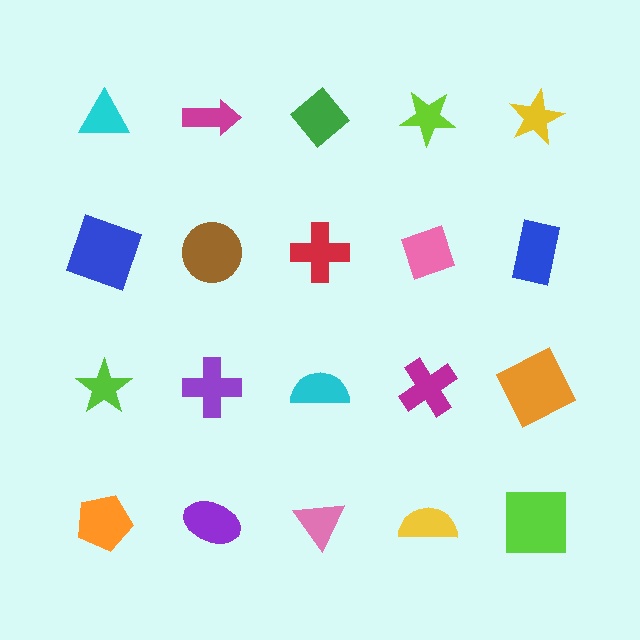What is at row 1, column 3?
A green diamond.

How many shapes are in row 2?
5 shapes.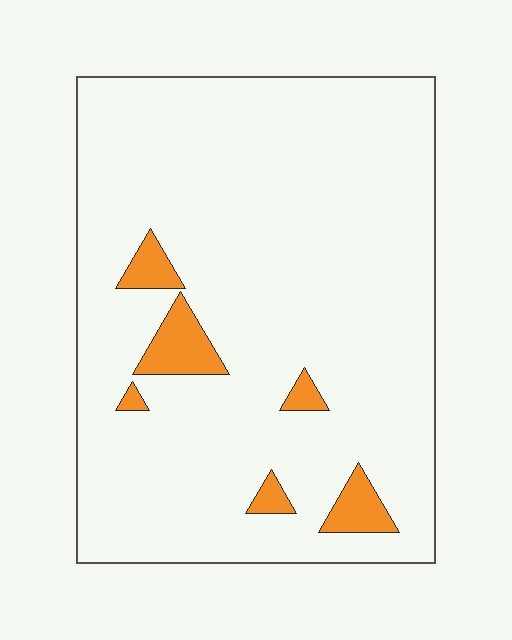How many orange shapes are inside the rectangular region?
6.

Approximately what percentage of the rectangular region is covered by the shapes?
Approximately 5%.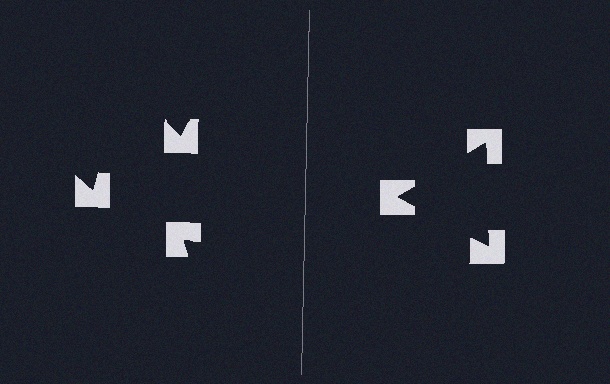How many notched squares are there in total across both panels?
6 — 3 on each side.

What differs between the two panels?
The notched squares are positioned identically on both sides; only the wedge orientations differ. On the right they align to a triangle; on the left they are misaligned.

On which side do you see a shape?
An illusory triangle appears on the right side. On the left side the wedge cuts are rotated, so no coherent shape forms.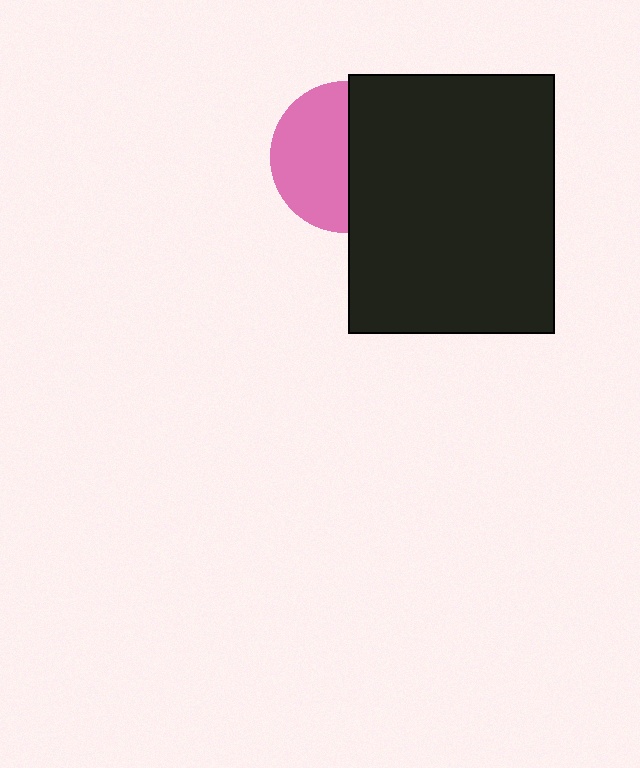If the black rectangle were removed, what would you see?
You would see the complete pink circle.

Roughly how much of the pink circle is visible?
About half of it is visible (roughly 51%).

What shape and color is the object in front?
The object in front is a black rectangle.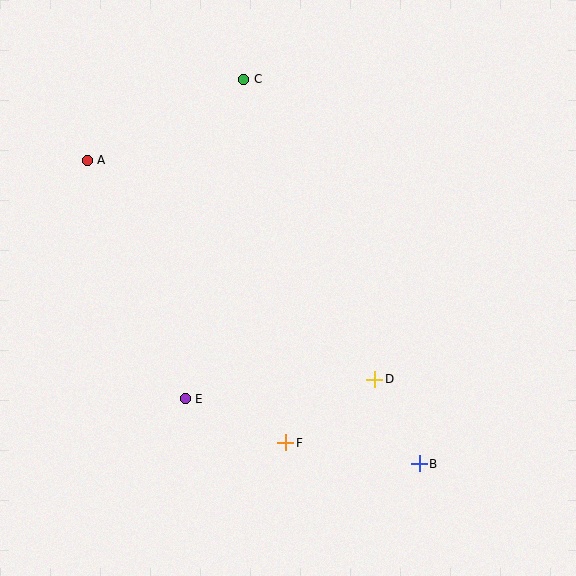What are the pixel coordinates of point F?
Point F is at (286, 443).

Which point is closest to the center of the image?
Point D at (375, 379) is closest to the center.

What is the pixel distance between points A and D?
The distance between A and D is 361 pixels.